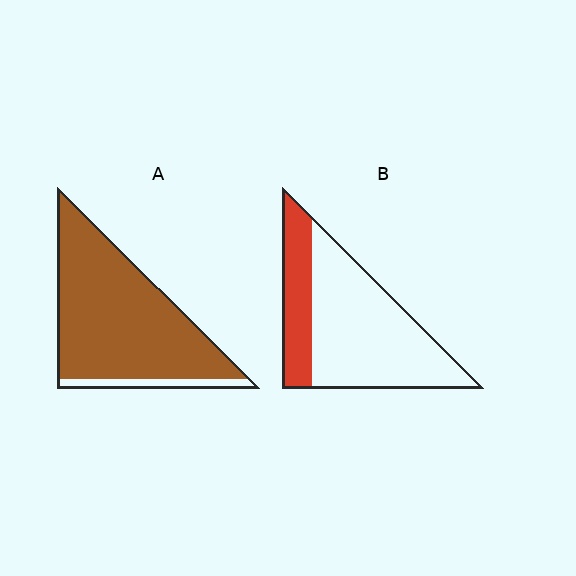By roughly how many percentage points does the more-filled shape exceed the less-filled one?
By roughly 65 percentage points (A over B).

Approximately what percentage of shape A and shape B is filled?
A is approximately 90% and B is approximately 25%.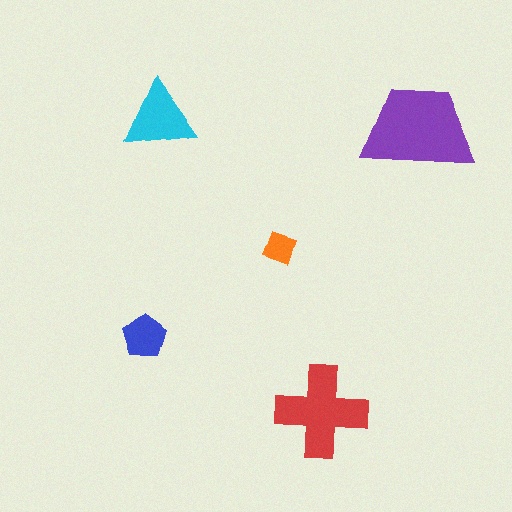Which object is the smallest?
The orange diamond.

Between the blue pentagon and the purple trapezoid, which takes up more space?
The purple trapezoid.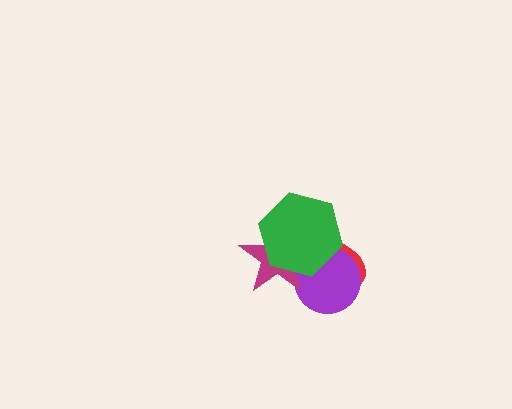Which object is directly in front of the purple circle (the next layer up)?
The magenta star is directly in front of the purple circle.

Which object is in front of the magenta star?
The green hexagon is in front of the magenta star.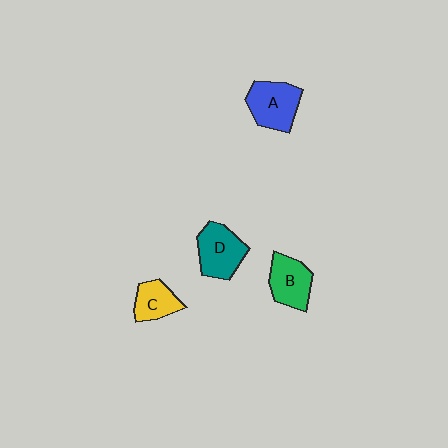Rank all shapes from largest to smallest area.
From largest to smallest: A (blue), D (teal), B (green), C (yellow).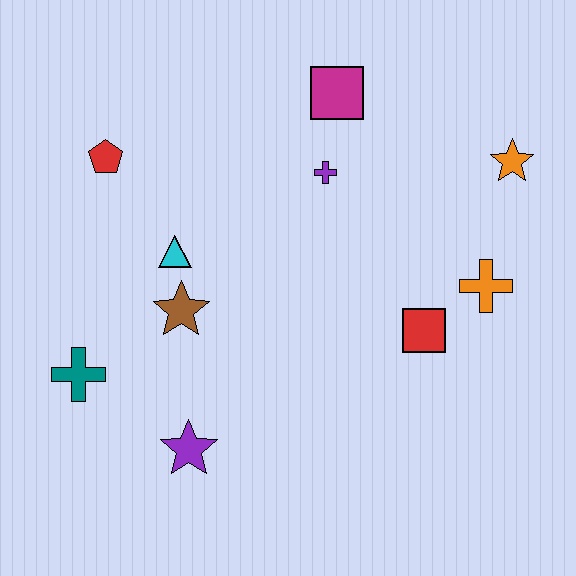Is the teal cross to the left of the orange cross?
Yes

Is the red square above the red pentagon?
No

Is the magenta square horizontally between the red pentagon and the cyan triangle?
No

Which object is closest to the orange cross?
The red square is closest to the orange cross.